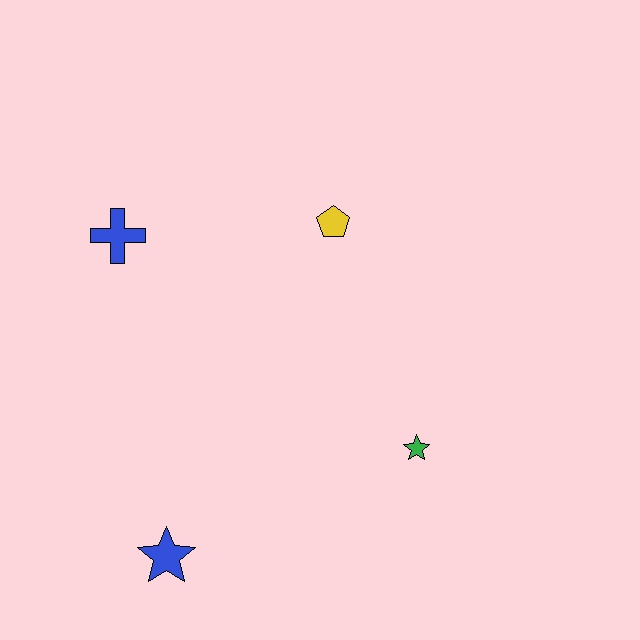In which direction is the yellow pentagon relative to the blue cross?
The yellow pentagon is to the right of the blue cross.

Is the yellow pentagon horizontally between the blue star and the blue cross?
No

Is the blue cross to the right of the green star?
No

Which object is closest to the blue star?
The green star is closest to the blue star.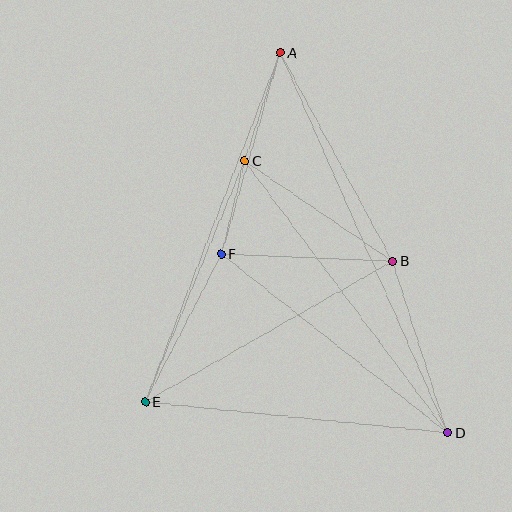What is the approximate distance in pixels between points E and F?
The distance between E and F is approximately 166 pixels.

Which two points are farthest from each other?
Points A and D are farthest from each other.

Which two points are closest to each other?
Points C and F are closest to each other.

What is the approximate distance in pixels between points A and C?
The distance between A and C is approximately 114 pixels.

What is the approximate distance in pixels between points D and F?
The distance between D and F is approximately 288 pixels.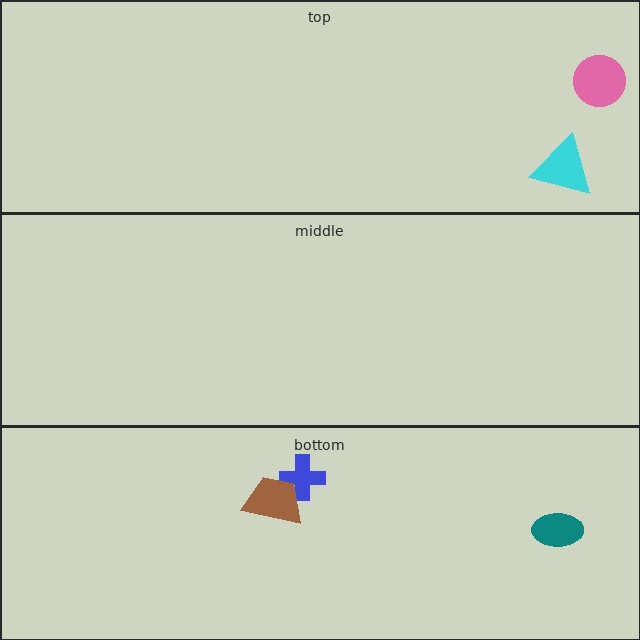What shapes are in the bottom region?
The blue cross, the brown trapezoid, the teal ellipse.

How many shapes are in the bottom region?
3.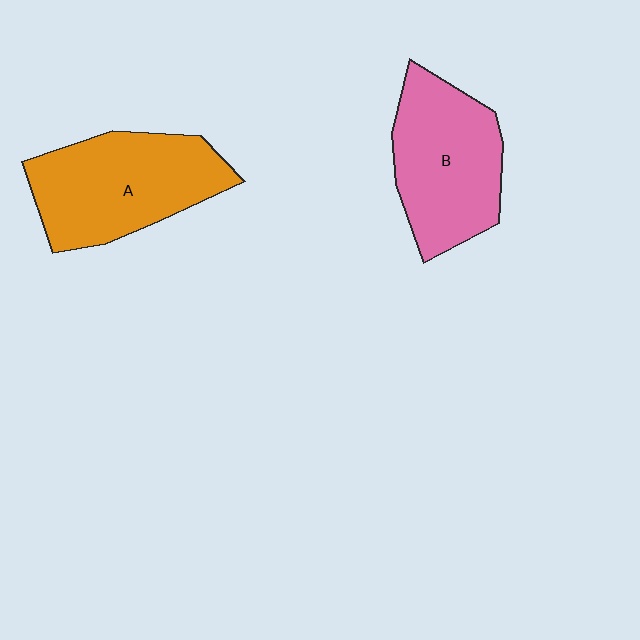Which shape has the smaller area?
Shape B (pink).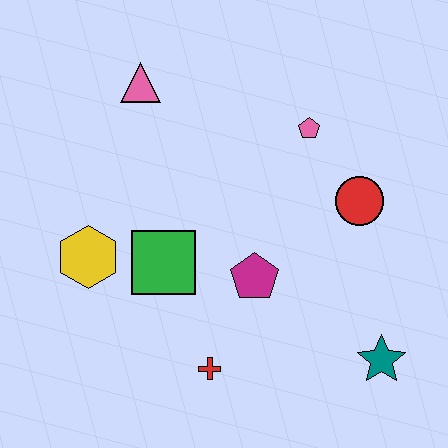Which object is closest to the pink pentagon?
The red circle is closest to the pink pentagon.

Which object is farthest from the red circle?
The yellow hexagon is farthest from the red circle.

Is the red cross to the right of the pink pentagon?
No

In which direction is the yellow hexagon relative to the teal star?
The yellow hexagon is to the left of the teal star.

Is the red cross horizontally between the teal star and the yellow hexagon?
Yes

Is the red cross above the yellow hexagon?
No